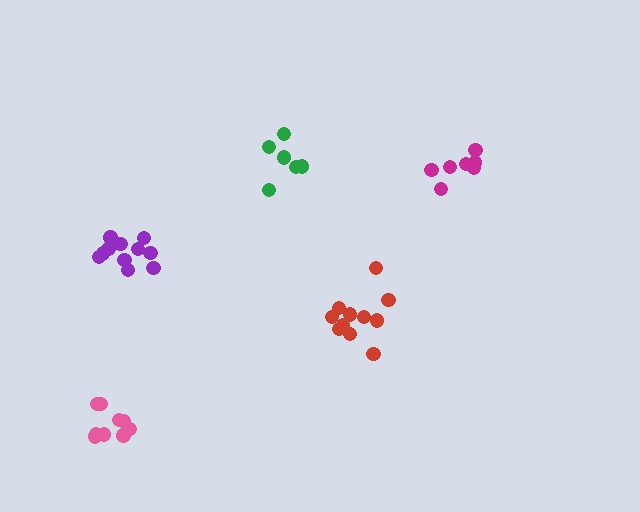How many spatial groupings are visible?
There are 5 spatial groupings.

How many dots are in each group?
Group 1: 7 dots, Group 2: 6 dots, Group 3: 9 dots, Group 4: 11 dots, Group 5: 11 dots (44 total).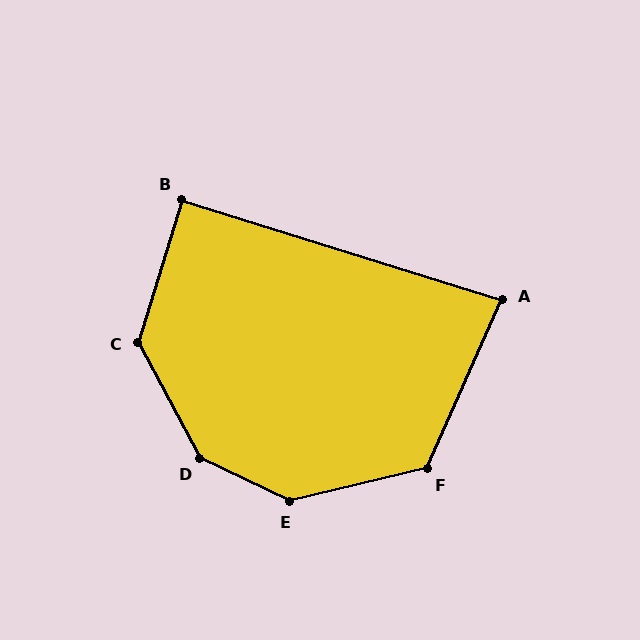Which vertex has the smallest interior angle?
A, at approximately 84 degrees.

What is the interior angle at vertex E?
Approximately 141 degrees (obtuse).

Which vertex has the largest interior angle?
D, at approximately 143 degrees.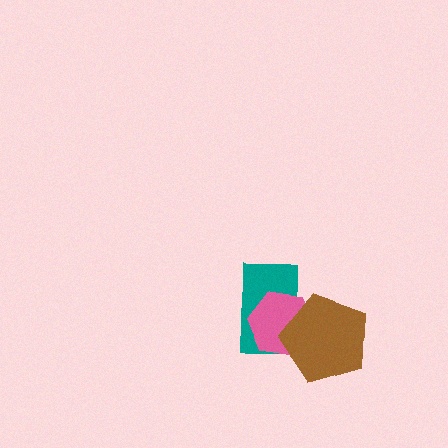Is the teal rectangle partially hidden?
Yes, it is partially covered by another shape.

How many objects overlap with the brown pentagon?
2 objects overlap with the brown pentagon.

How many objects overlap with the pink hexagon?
2 objects overlap with the pink hexagon.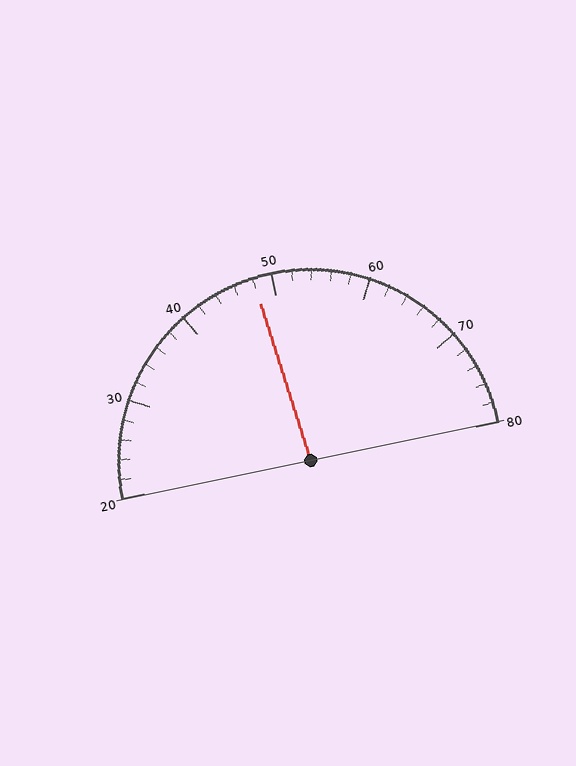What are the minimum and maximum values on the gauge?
The gauge ranges from 20 to 80.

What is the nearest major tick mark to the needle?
The nearest major tick mark is 50.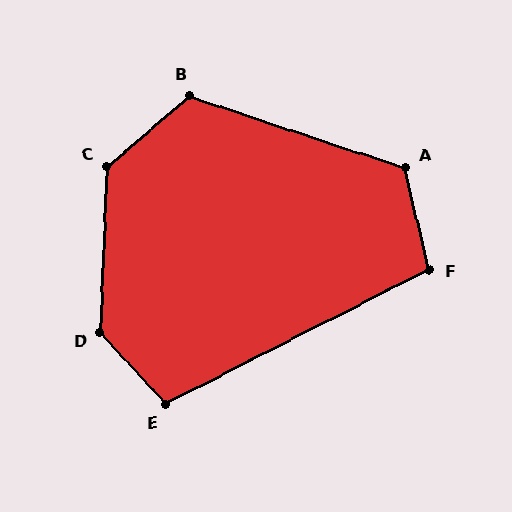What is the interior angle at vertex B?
Approximately 121 degrees (obtuse).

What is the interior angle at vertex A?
Approximately 121 degrees (obtuse).